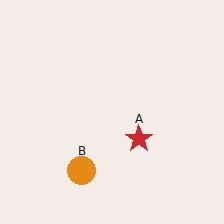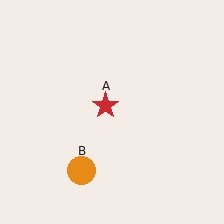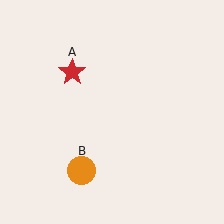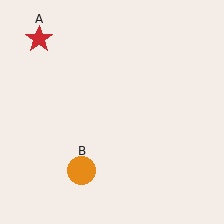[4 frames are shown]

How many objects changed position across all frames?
1 object changed position: red star (object A).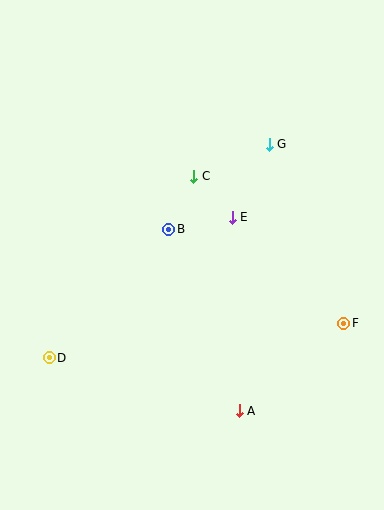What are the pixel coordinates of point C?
Point C is at (194, 176).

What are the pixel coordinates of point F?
Point F is at (344, 323).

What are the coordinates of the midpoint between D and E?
The midpoint between D and E is at (141, 288).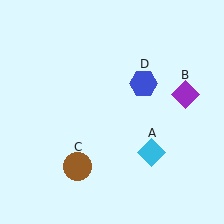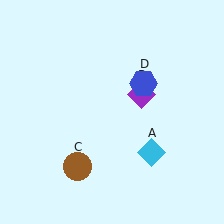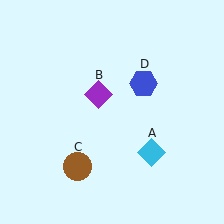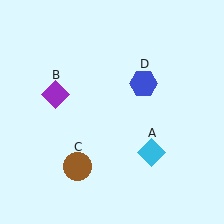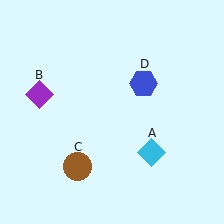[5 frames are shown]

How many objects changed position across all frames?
1 object changed position: purple diamond (object B).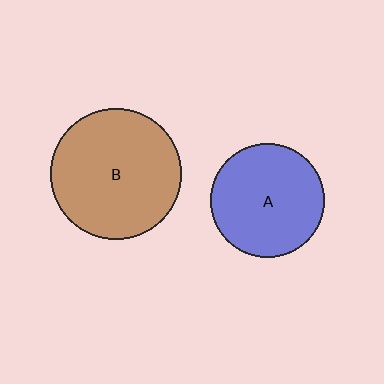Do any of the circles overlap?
No, none of the circles overlap.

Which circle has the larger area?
Circle B (brown).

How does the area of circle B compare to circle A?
Approximately 1.3 times.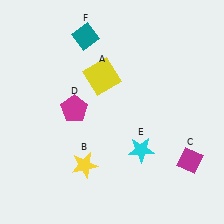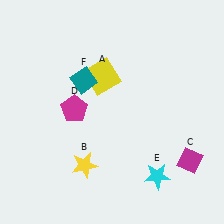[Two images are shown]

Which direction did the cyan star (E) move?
The cyan star (E) moved down.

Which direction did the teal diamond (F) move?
The teal diamond (F) moved down.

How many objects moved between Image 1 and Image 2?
2 objects moved between the two images.